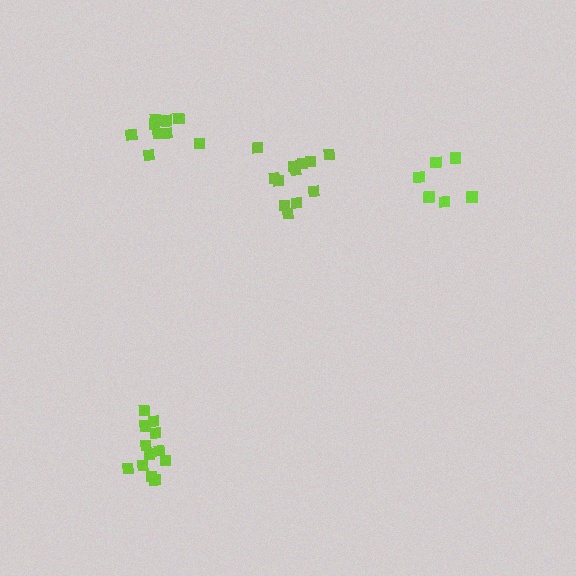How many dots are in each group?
Group 1: 12 dots, Group 2: 9 dots, Group 3: 8 dots, Group 4: 12 dots (41 total).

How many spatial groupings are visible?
There are 4 spatial groupings.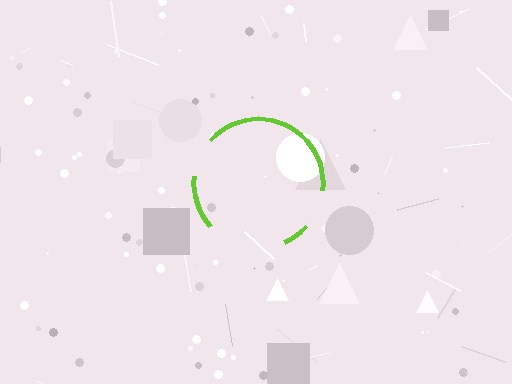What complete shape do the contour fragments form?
The contour fragments form a circle.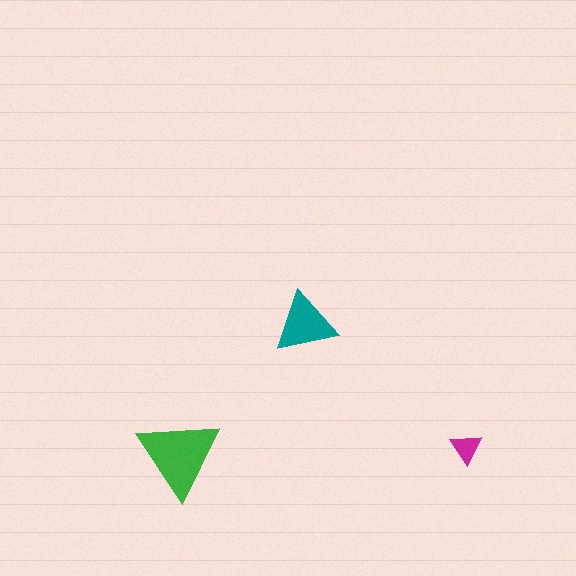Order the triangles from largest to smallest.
the green one, the teal one, the magenta one.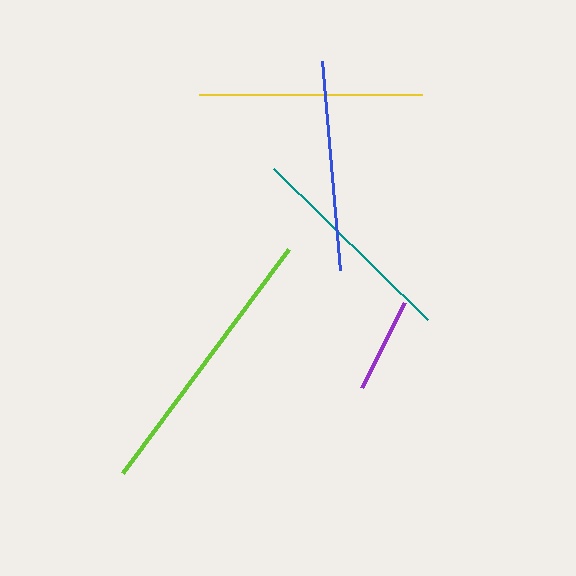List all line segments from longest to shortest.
From longest to shortest: lime, yellow, teal, blue, purple.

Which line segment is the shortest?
The purple line is the shortest at approximately 95 pixels.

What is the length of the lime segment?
The lime segment is approximately 279 pixels long.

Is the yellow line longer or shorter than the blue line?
The yellow line is longer than the blue line.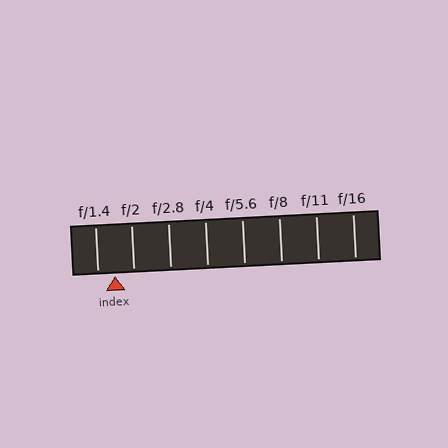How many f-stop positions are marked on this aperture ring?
There are 8 f-stop positions marked.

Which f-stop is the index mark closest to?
The index mark is closest to f/1.4.